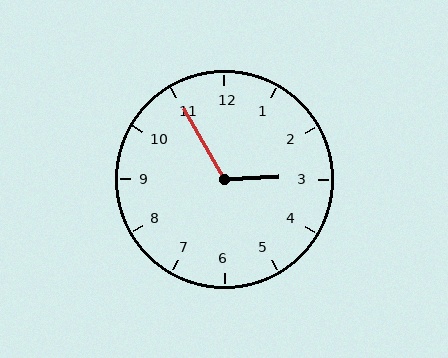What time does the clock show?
2:55.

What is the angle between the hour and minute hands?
Approximately 118 degrees.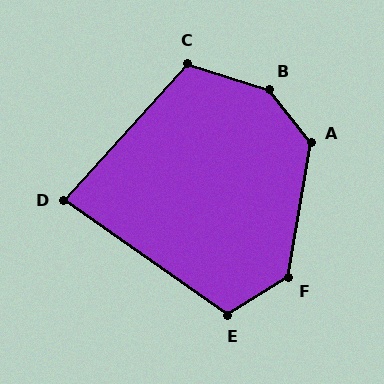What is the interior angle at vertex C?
Approximately 115 degrees (obtuse).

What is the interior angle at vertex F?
Approximately 132 degrees (obtuse).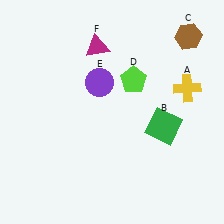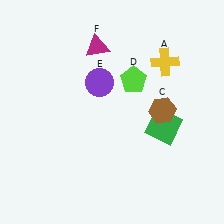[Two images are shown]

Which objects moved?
The objects that moved are: the yellow cross (A), the brown hexagon (C).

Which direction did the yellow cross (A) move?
The yellow cross (A) moved up.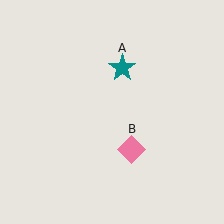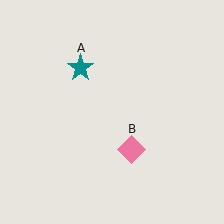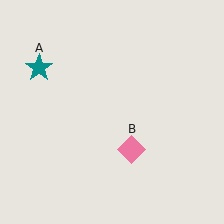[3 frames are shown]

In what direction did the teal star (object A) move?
The teal star (object A) moved left.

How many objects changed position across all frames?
1 object changed position: teal star (object A).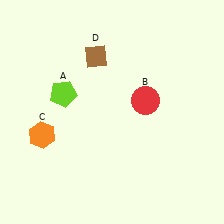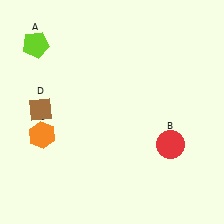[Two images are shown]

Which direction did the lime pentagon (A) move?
The lime pentagon (A) moved up.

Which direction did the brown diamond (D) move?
The brown diamond (D) moved left.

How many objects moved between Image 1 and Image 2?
3 objects moved between the two images.